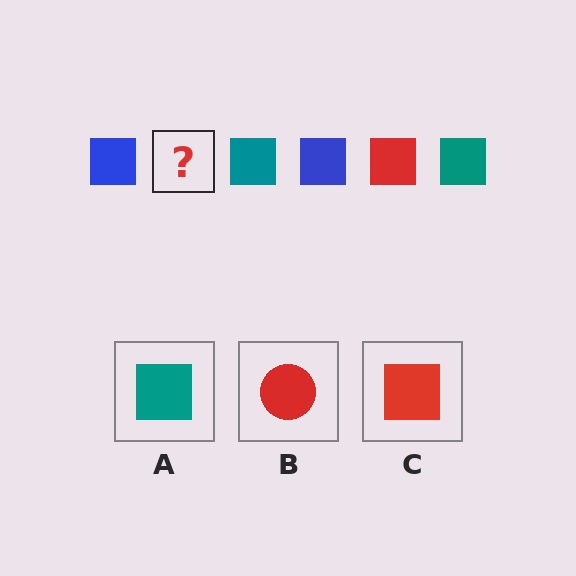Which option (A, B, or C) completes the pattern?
C.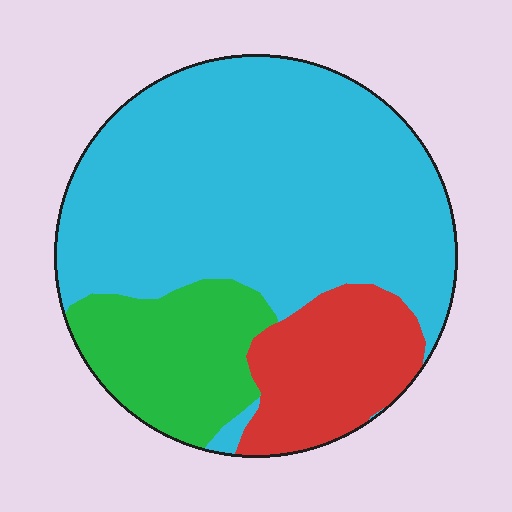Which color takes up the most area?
Cyan, at roughly 65%.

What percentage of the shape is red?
Red takes up about one sixth (1/6) of the shape.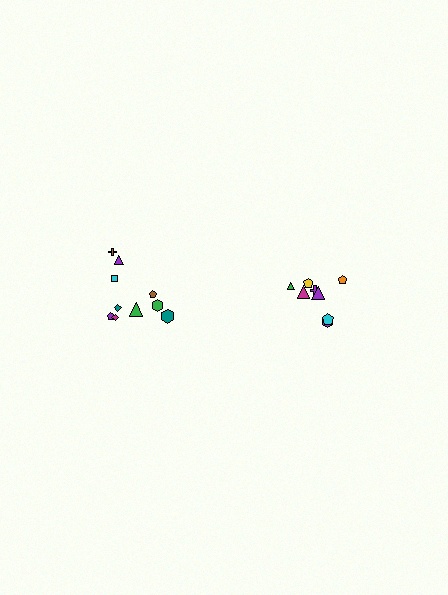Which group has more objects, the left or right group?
The left group.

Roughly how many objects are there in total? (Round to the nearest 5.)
Roughly 20 objects in total.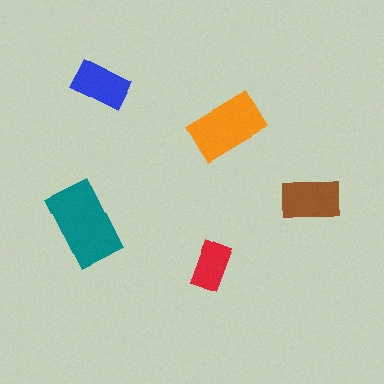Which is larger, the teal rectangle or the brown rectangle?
The teal one.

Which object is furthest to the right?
The brown rectangle is rightmost.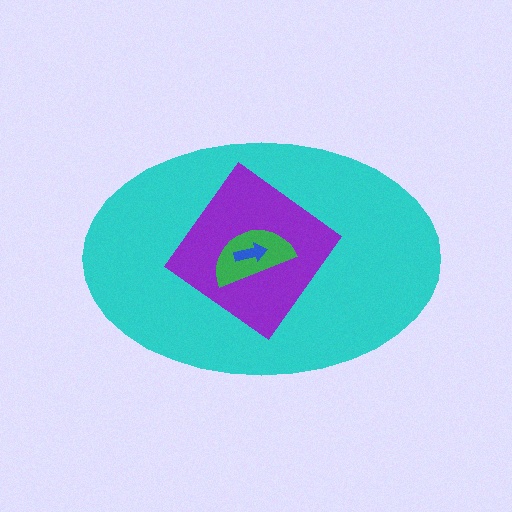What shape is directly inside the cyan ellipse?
The purple diamond.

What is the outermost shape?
The cyan ellipse.